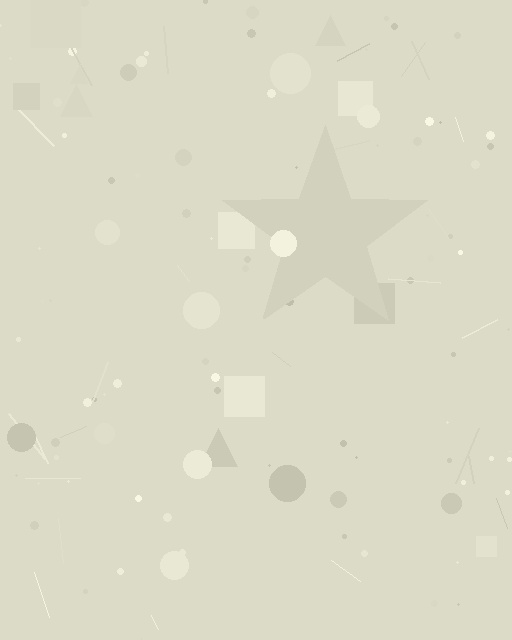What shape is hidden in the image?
A star is hidden in the image.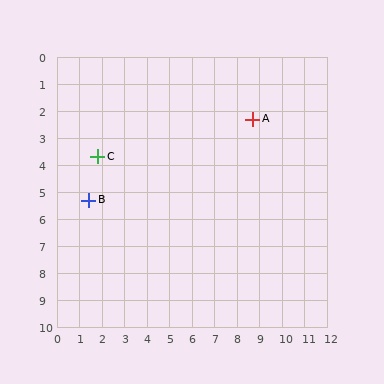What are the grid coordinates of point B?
Point B is at approximately (1.4, 5.3).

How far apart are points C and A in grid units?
Points C and A are about 7.0 grid units apart.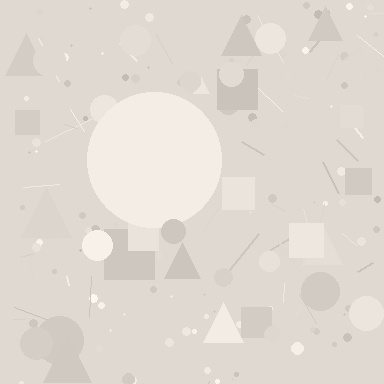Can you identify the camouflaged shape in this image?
The camouflaged shape is a circle.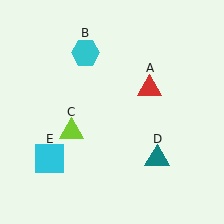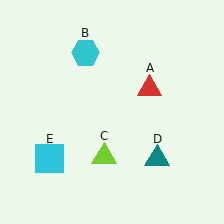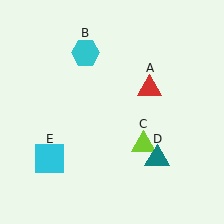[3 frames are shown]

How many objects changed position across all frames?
1 object changed position: lime triangle (object C).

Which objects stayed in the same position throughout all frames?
Red triangle (object A) and cyan hexagon (object B) and teal triangle (object D) and cyan square (object E) remained stationary.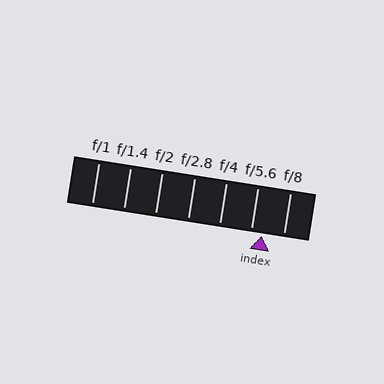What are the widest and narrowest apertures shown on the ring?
The widest aperture shown is f/1 and the narrowest is f/8.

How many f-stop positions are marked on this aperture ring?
There are 7 f-stop positions marked.